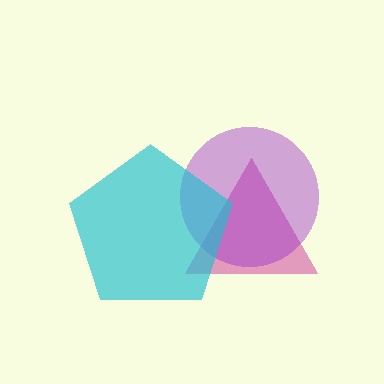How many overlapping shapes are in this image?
There are 3 overlapping shapes in the image.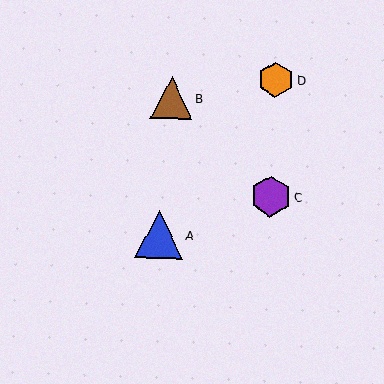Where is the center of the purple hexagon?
The center of the purple hexagon is at (271, 196).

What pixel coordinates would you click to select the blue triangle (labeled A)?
Click at (159, 235) to select the blue triangle A.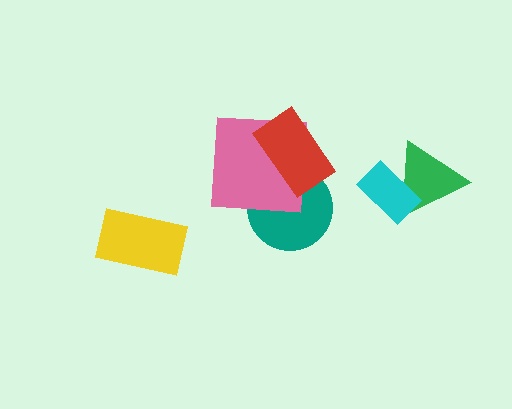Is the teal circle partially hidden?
Yes, it is partially covered by another shape.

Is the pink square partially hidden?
Yes, it is partially covered by another shape.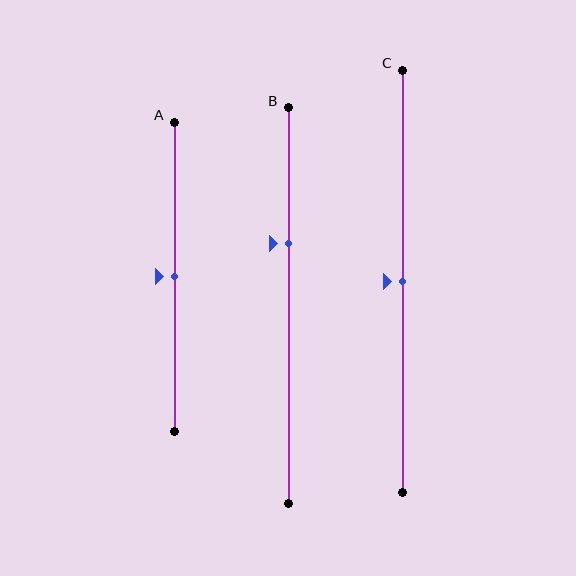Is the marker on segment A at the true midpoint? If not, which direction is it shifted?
Yes, the marker on segment A is at the true midpoint.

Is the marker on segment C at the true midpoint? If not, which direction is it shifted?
Yes, the marker on segment C is at the true midpoint.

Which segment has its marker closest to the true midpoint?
Segment A has its marker closest to the true midpoint.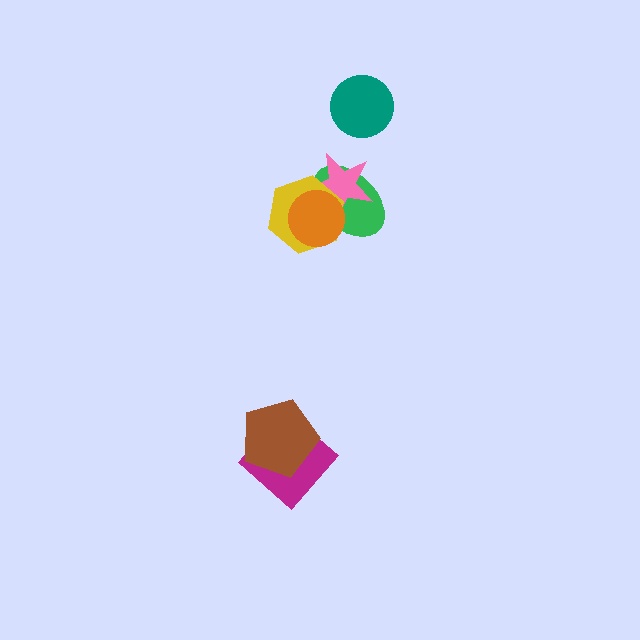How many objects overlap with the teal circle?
0 objects overlap with the teal circle.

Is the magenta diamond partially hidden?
Yes, it is partially covered by another shape.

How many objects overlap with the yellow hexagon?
3 objects overlap with the yellow hexagon.